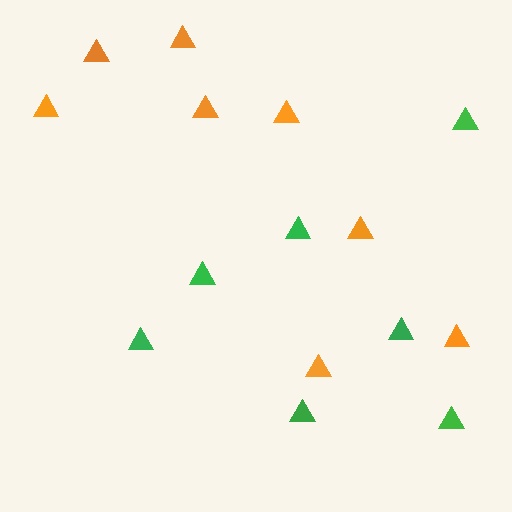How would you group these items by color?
There are 2 groups: one group of orange triangles (8) and one group of green triangles (7).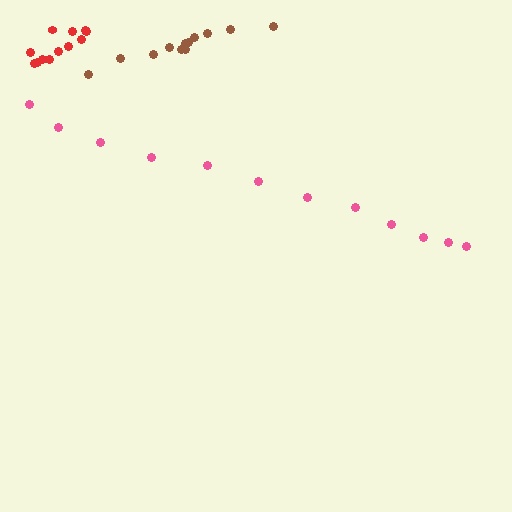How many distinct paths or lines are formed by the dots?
There are 3 distinct paths.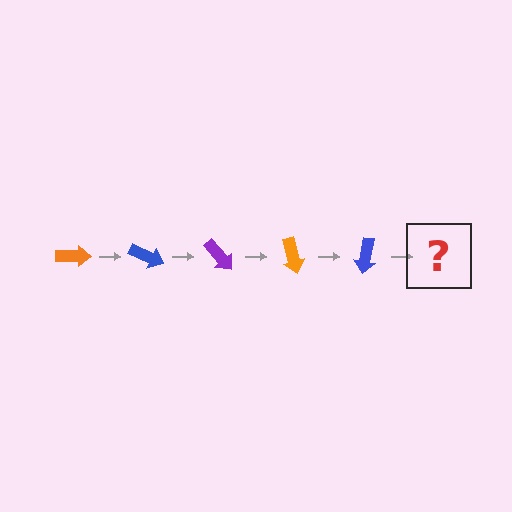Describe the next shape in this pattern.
It should be a purple arrow, rotated 125 degrees from the start.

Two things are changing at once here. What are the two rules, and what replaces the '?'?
The two rules are that it rotates 25 degrees each step and the color cycles through orange, blue, and purple. The '?' should be a purple arrow, rotated 125 degrees from the start.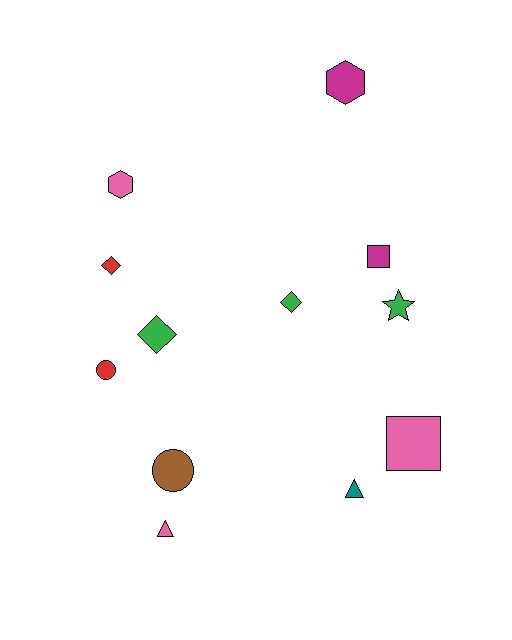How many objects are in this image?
There are 12 objects.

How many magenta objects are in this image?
There are 2 magenta objects.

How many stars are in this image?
There is 1 star.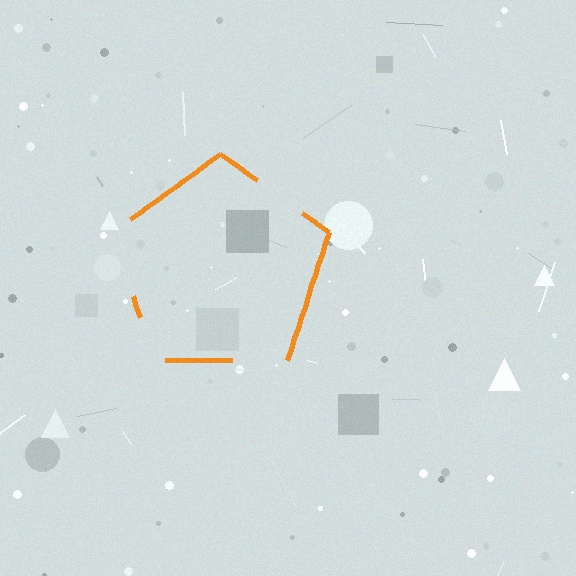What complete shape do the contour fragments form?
The contour fragments form a pentagon.